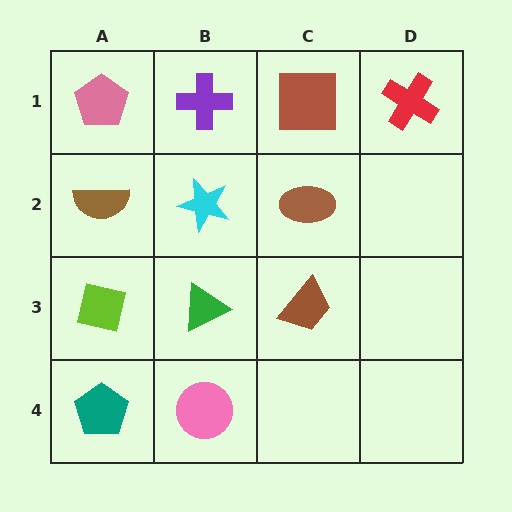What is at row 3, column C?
A brown trapezoid.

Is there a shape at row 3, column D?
No, that cell is empty.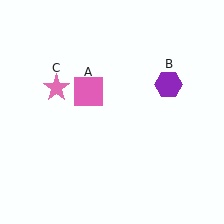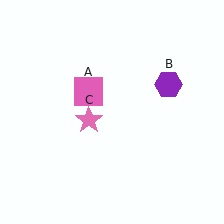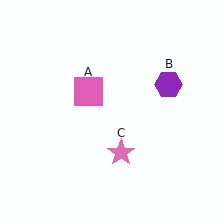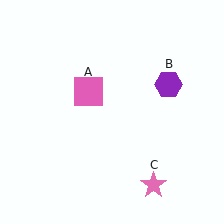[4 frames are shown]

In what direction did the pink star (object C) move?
The pink star (object C) moved down and to the right.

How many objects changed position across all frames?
1 object changed position: pink star (object C).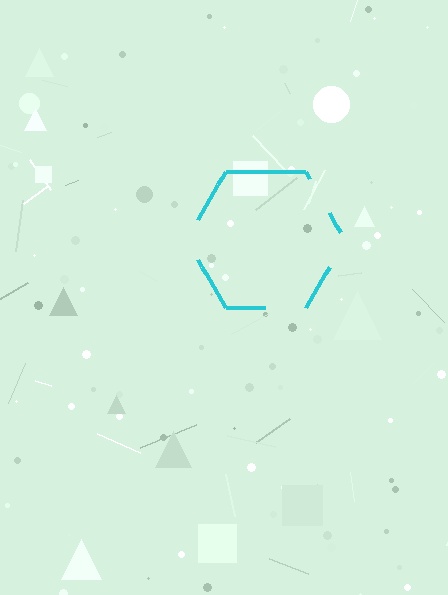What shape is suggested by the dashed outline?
The dashed outline suggests a hexagon.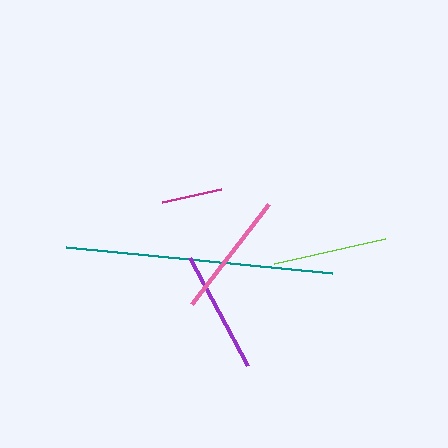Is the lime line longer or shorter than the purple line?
The purple line is longer than the lime line.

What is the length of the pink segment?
The pink segment is approximately 126 pixels long.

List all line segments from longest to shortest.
From longest to shortest: teal, pink, purple, lime, magenta.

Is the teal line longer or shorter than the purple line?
The teal line is longer than the purple line.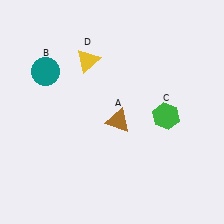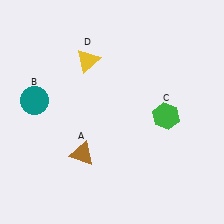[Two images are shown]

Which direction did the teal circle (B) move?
The teal circle (B) moved down.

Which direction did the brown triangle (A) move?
The brown triangle (A) moved left.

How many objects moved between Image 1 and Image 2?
2 objects moved between the two images.